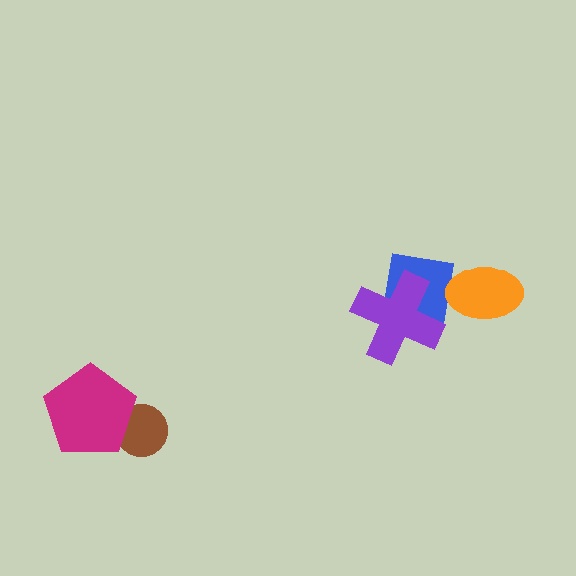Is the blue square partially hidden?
Yes, it is partially covered by another shape.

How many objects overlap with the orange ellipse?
0 objects overlap with the orange ellipse.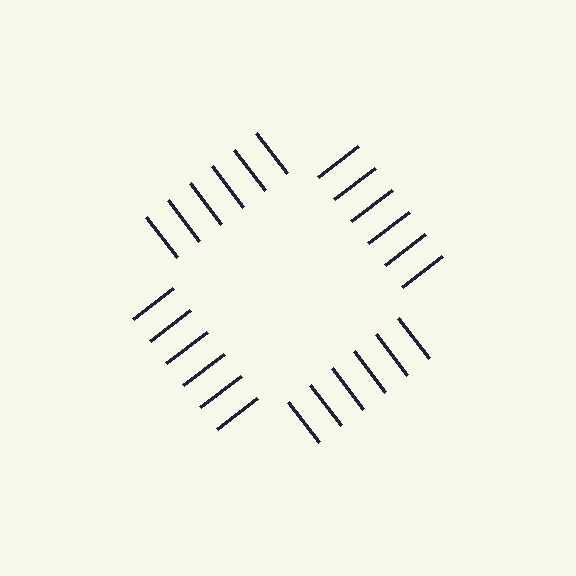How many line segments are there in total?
24 — 6 along each of the 4 edges.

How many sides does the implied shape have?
4 sides — the line-ends trace a square.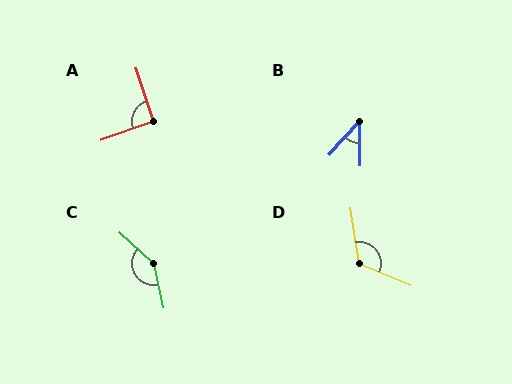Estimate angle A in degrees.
Approximately 91 degrees.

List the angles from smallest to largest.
B (42°), A (91°), D (122°), C (144°).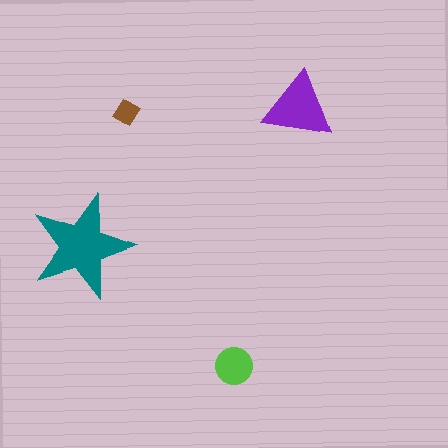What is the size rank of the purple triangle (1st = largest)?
2nd.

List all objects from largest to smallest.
The teal star, the purple triangle, the lime circle, the brown diamond.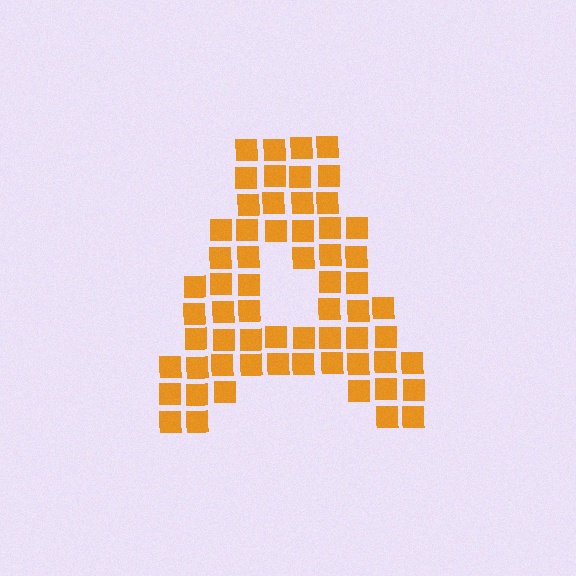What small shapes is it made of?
It is made of small squares.